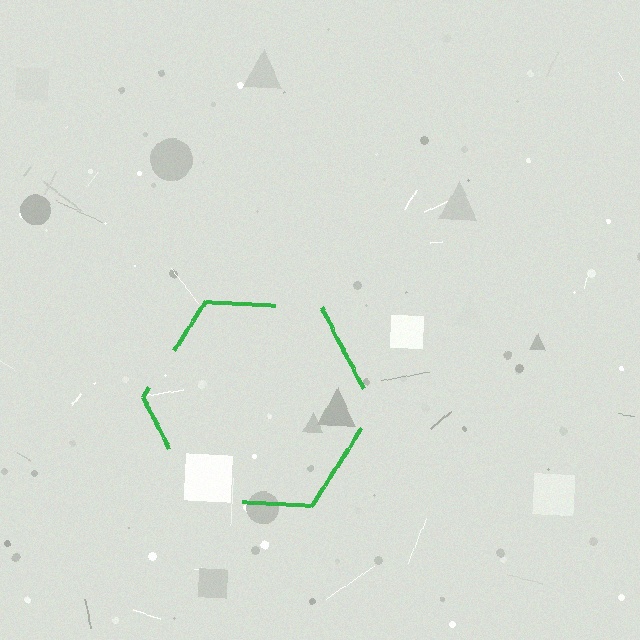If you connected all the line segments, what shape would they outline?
They would outline a hexagon.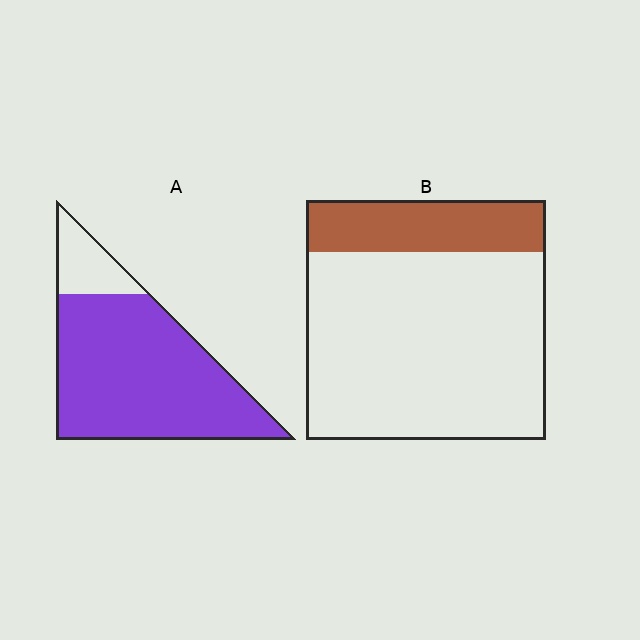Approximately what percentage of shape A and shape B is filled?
A is approximately 85% and B is approximately 20%.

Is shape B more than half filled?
No.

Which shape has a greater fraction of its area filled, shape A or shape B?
Shape A.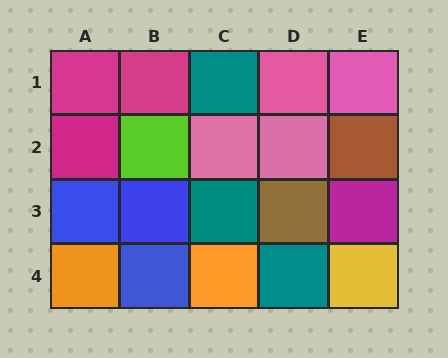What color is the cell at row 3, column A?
Blue.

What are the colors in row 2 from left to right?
Magenta, lime, pink, pink, brown.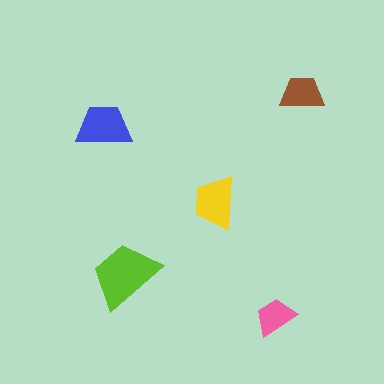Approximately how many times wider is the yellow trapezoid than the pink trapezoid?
About 1.5 times wider.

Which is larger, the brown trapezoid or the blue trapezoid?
The blue one.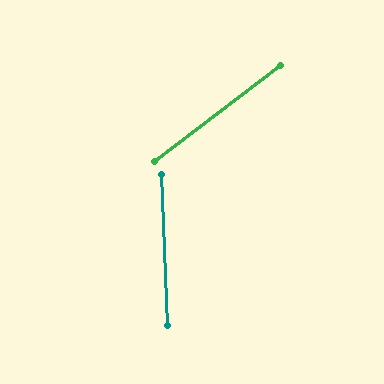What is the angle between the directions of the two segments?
Approximately 55 degrees.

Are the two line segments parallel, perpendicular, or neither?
Neither parallel nor perpendicular — they differ by about 55°.